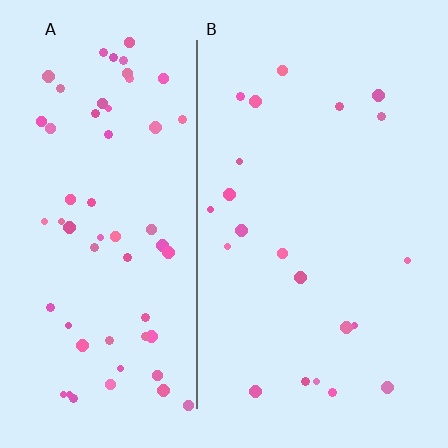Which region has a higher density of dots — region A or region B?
A (the left).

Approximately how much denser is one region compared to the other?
Approximately 2.9× — region A over region B.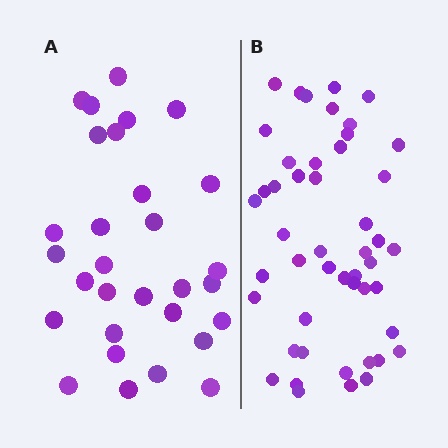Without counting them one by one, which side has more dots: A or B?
Region B (the right region) has more dots.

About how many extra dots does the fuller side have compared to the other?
Region B has approximately 20 more dots than region A.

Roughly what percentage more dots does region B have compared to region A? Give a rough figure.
About 60% more.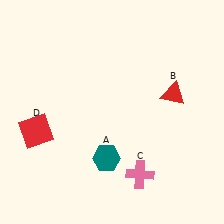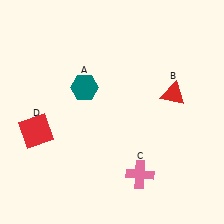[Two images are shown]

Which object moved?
The teal hexagon (A) moved up.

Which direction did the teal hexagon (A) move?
The teal hexagon (A) moved up.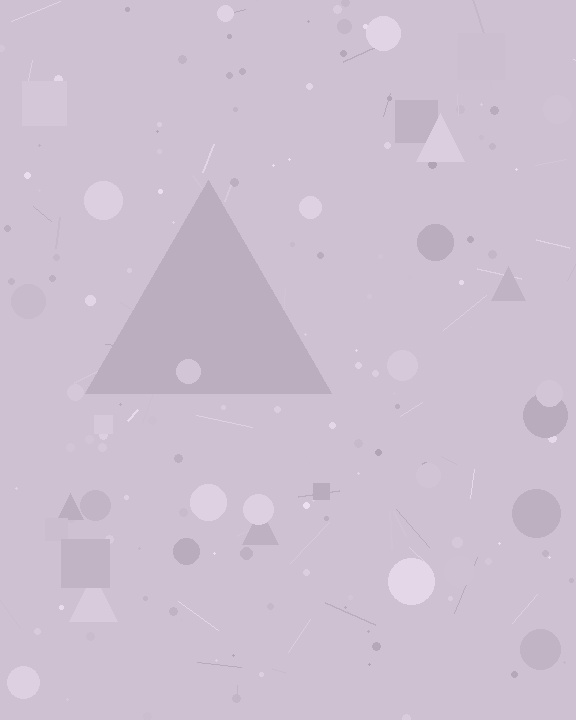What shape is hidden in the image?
A triangle is hidden in the image.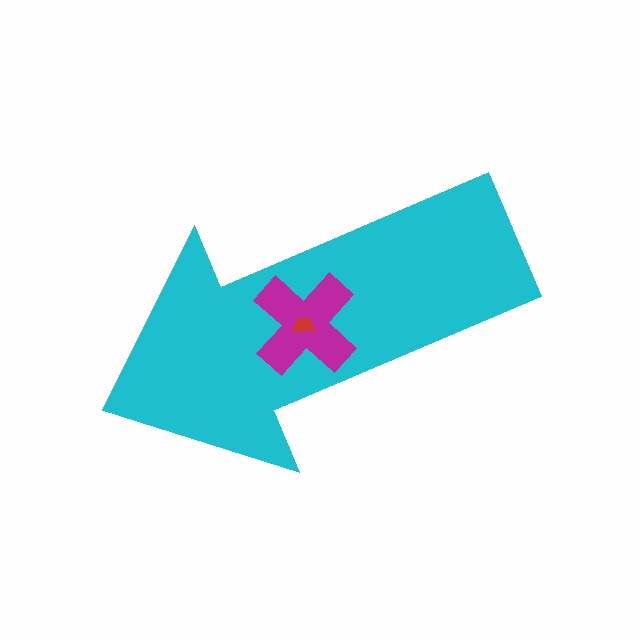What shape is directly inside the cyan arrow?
The magenta cross.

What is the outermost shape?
The cyan arrow.